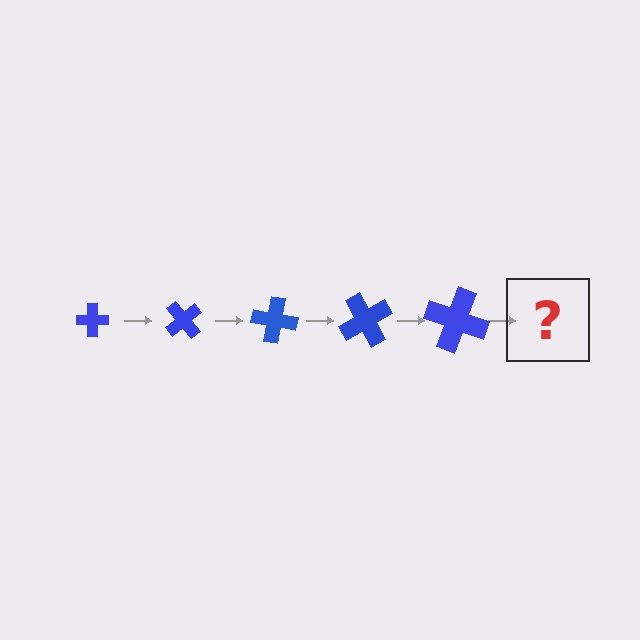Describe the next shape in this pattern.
It should be a cross, larger than the previous one and rotated 250 degrees from the start.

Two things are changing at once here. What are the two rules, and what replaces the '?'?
The two rules are that the cross grows larger each step and it rotates 50 degrees each step. The '?' should be a cross, larger than the previous one and rotated 250 degrees from the start.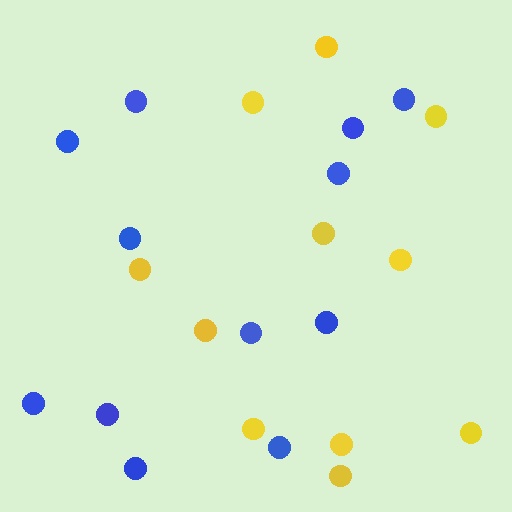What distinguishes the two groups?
There are 2 groups: one group of yellow circles (11) and one group of blue circles (12).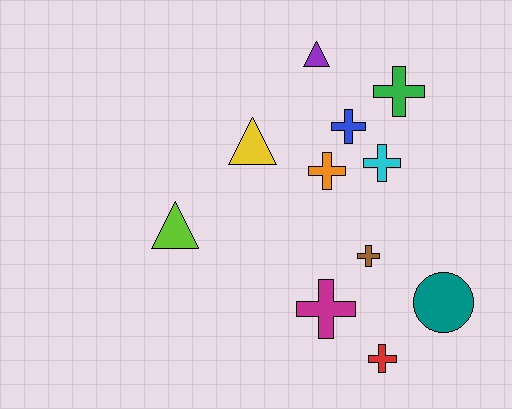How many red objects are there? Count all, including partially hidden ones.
There is 1 red object.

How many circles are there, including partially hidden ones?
There is 1 circle.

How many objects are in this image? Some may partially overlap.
There are 11 objects.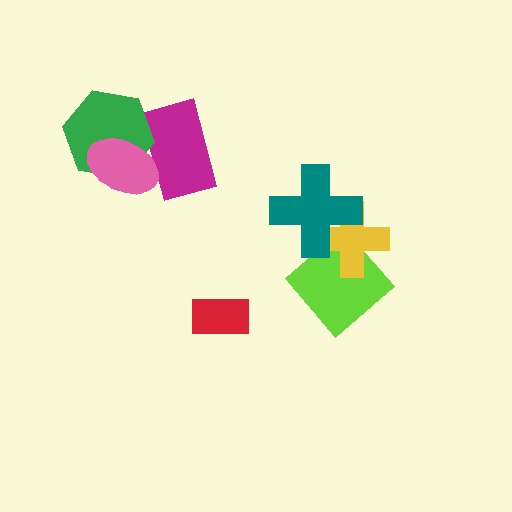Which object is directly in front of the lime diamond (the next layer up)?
The yellow cross is directly in front of the lime diamond.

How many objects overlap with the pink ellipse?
2 objects overlap with the pink ellipse.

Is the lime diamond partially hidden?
Yes, it is partially covered by another shape.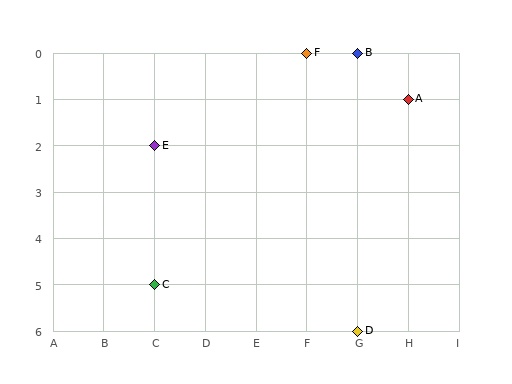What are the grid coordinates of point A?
Point A is at grid coordinates (H, 1).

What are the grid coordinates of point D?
Point D is at grid coordinates (G, 6).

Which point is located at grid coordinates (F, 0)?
Point F is at (F, 0).